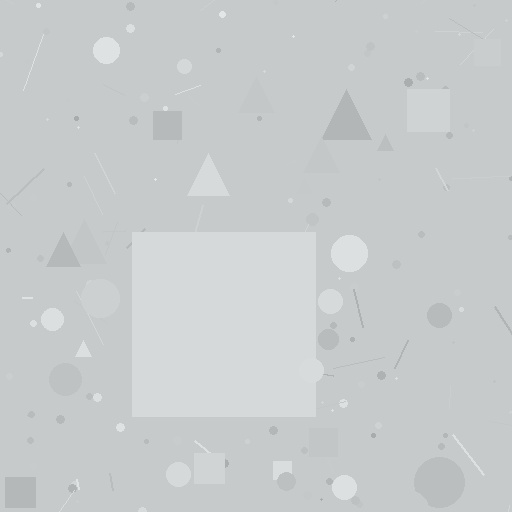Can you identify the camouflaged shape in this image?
The camouflaged shape is a square.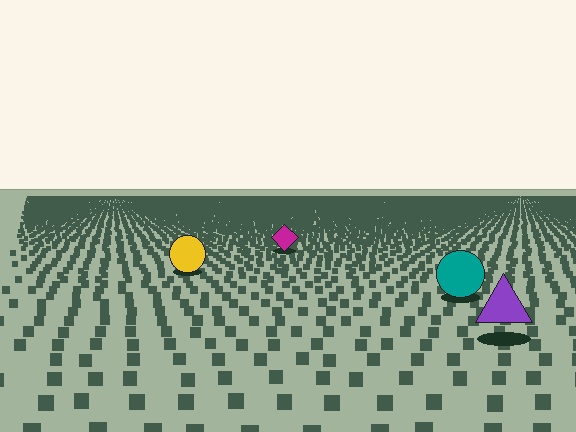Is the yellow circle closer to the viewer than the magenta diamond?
Yes. The yellow circle is closer — you can tell from the texture gradient: the ground texture is coarser near it.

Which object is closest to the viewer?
The purple triangle is closest. The texture marks near it are larger and more spread out.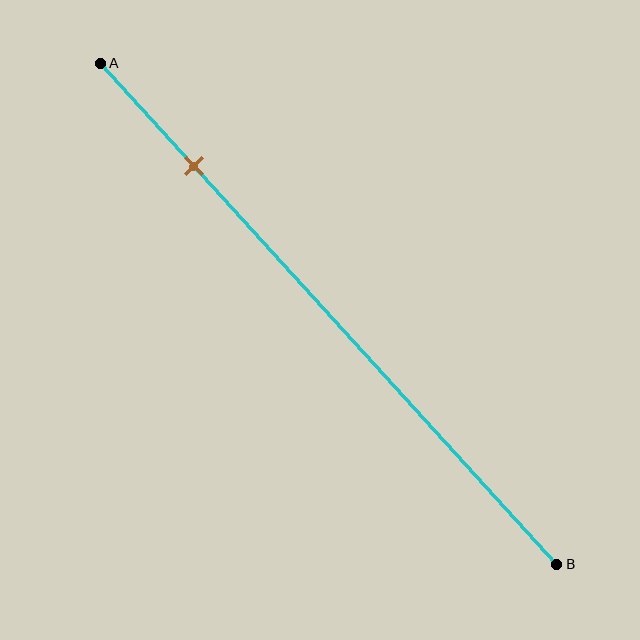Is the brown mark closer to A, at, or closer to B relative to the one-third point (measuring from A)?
The brown mark is closer to point A than the one-third point of segment AB.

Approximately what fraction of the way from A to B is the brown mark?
The brown mark is approximately 20% of the way from A to B.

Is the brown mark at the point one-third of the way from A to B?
No, the mark is at about 20% from A, not at the 33% one-third point.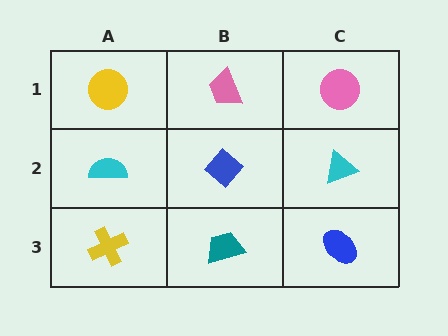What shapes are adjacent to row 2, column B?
A pink trapezoid (row 1, column B), a teal trapezoid (row 3, column B), a cyan semicircle (row 2, column A), a cyan triangle (row 2, column C).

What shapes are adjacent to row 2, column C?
A pink circle (row 1, column C), a blue ellipse (row 3, column C), a blue diamond (row 2, column B).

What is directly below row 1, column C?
A cyan triangle.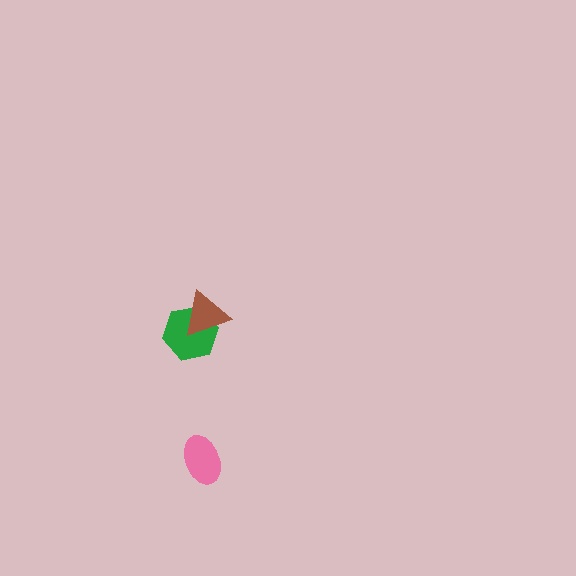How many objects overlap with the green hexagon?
1 object overlaps with the green hexagon.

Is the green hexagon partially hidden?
Yes, it is partially covered by another shape.